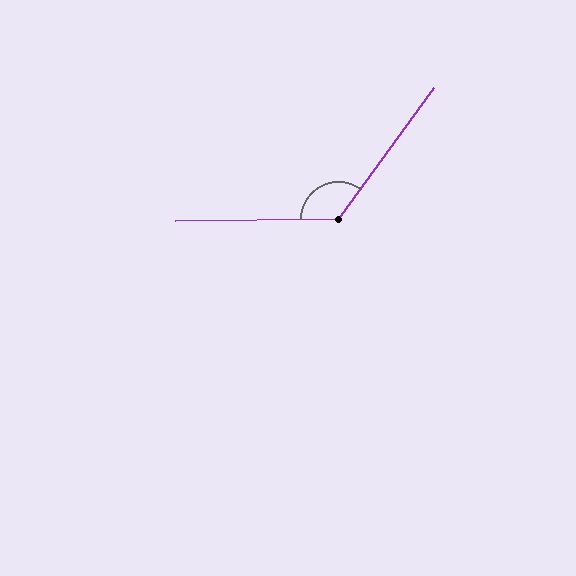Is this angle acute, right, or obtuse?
It is obtuse.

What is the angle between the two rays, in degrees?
Approximately 127 degrees.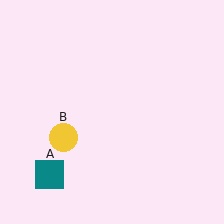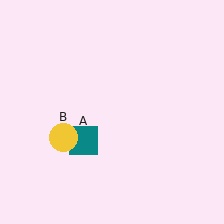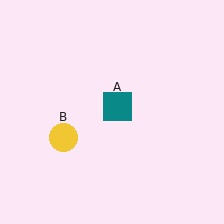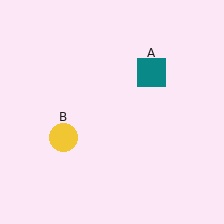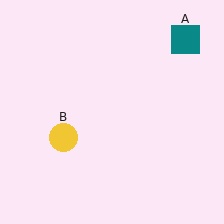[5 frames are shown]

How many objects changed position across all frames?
1 object changed position: teal square (object A).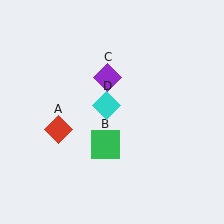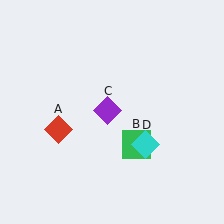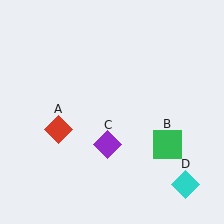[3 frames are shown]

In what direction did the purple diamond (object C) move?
The purple diamond (object C) moved down.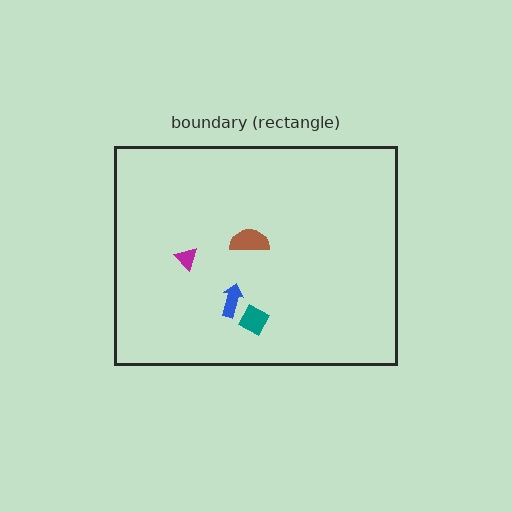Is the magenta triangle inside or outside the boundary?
Inside.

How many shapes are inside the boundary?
4 inside, 0 outside.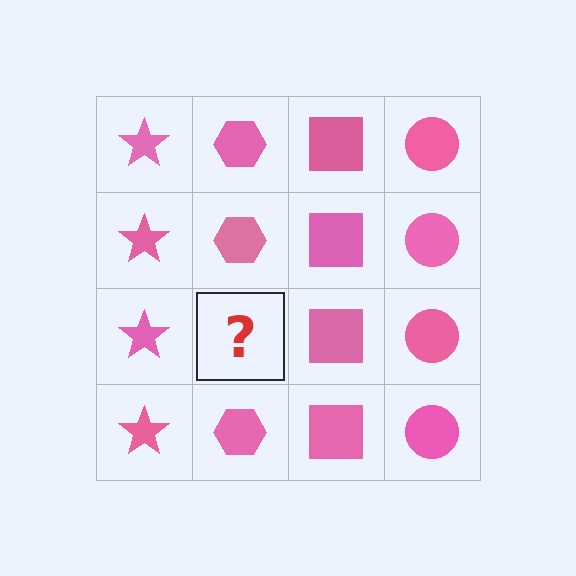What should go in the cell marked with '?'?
The missing cell should contain a pink hexagon.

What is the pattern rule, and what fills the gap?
The rule is that each column has a consistent shape. The gap should be filled with a pink hexagon.